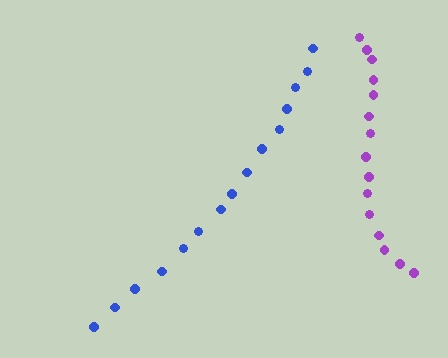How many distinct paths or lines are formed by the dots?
There are 2 distinct paths.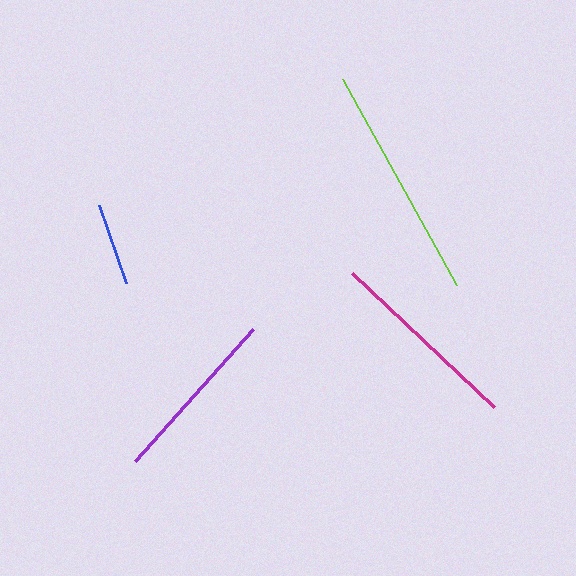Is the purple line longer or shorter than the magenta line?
The magenta line is longer than the purple line.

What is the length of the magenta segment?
The magenta segment is approximately 195 pixels long.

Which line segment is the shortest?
The blue line is the shortest at approximately 83 pixels.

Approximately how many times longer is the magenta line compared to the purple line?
The magenta line is approximately 1.1 times the length of the purple line.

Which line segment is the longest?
The lime line is the longest at approximately 236 pixels.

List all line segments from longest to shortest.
From longest to shortest: lime, magenta, purple, blue.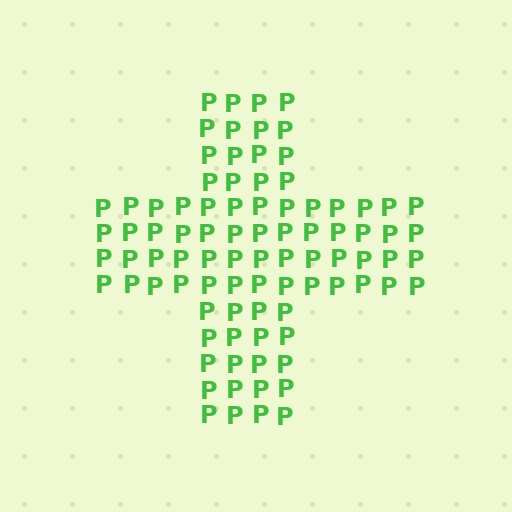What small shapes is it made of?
It is made of small letter P's.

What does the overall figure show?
The overall figure shows a cross.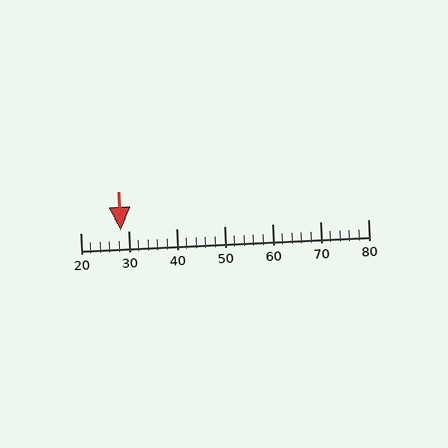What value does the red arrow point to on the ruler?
The red arrow points to approximately 28.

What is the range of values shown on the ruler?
The ruler shows values from 20 to 80.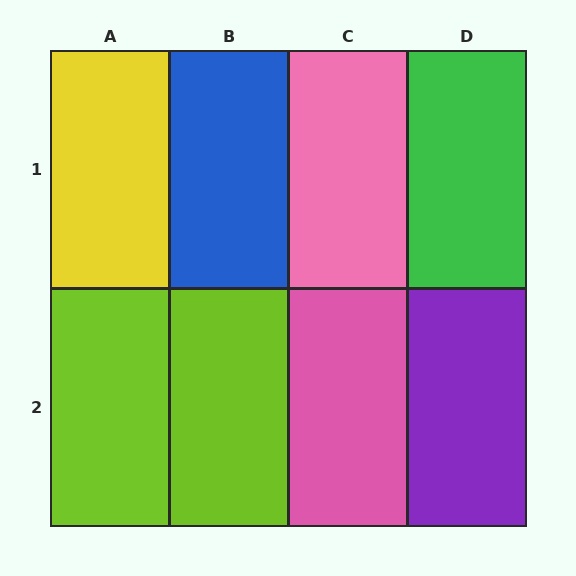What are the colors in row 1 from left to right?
Yellow, blue, pink, green.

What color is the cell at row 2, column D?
Purple.